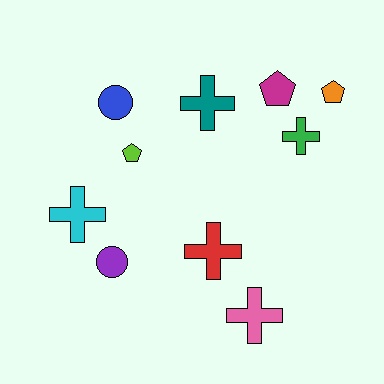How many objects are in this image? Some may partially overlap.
There are 10 objects.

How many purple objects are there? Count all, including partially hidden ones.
There is 1 purple object.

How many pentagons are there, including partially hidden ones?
There are 3 pentagons.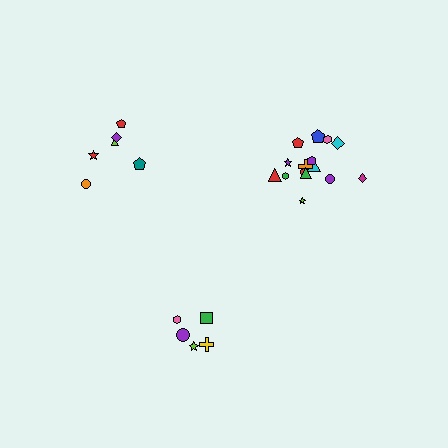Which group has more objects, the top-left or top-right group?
The top-right group.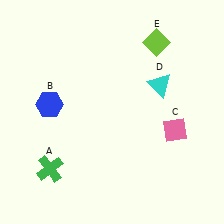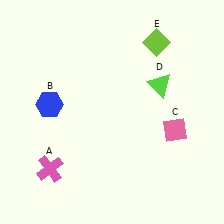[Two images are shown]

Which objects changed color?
A changed from green to pink. D changed from cyan to lime.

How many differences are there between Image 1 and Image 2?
There are 2 differences between the two images.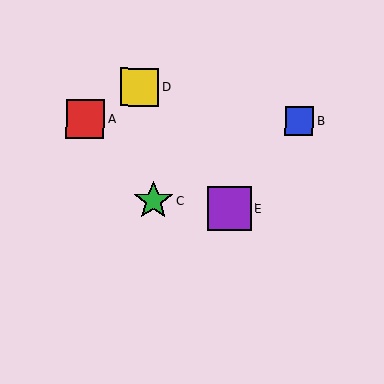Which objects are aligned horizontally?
Objects A, B are aligned horizontally.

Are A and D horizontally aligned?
No, A is at y≈119 and D is at y≈87.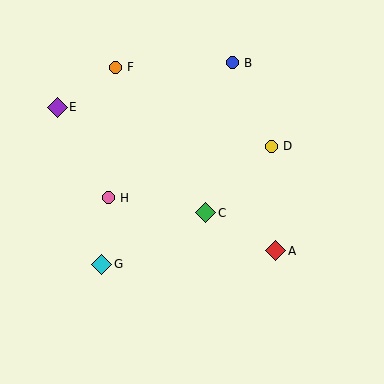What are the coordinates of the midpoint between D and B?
The midpoint between D and B is at (252, 105).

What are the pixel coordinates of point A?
Point A is at (276, 251).